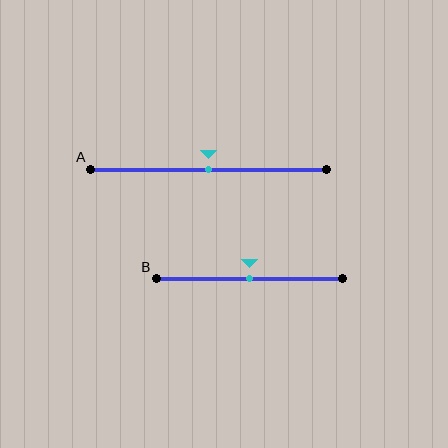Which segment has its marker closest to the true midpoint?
Segment A has its marker closest to the true midpoint.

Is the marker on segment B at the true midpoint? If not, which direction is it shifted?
Yes, the marker on segment B is at the true midpoint.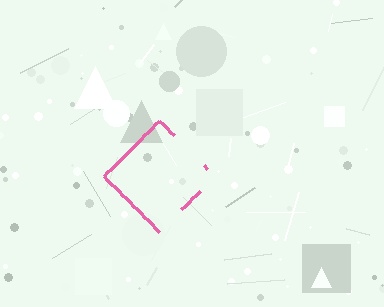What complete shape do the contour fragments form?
The contour fragments form a diamond.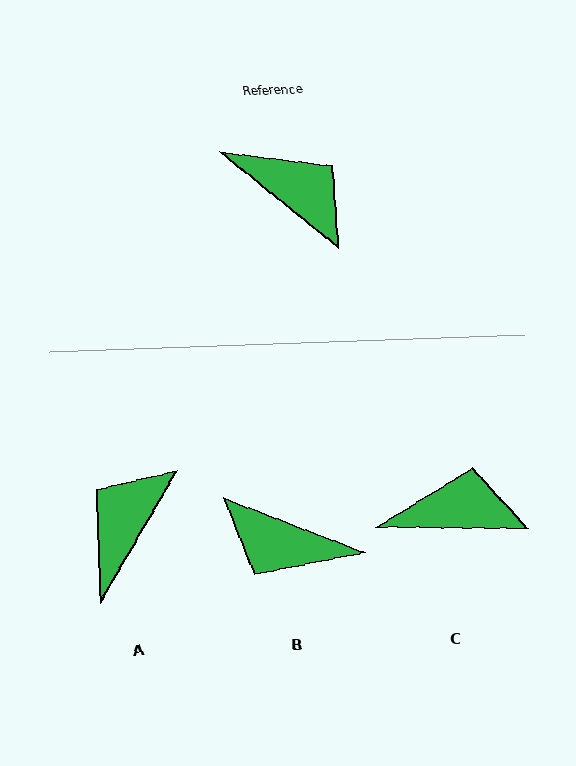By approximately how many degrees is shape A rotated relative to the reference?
Approximately 99 degrees counter-clockwise.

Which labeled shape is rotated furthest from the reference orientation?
B, about 162 degrees away.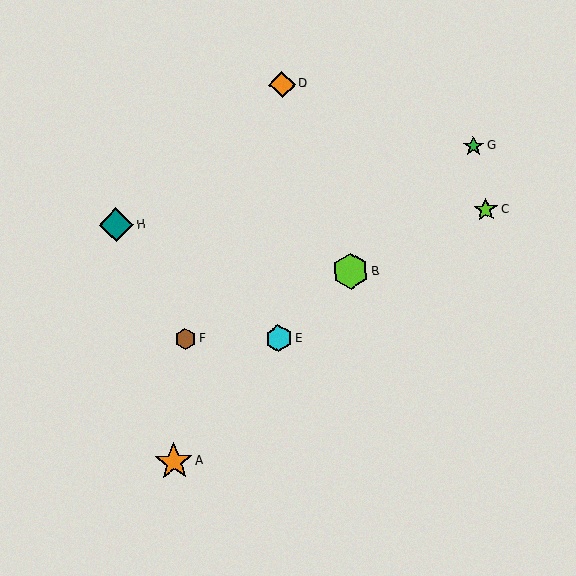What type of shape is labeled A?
Shape A is an orange star.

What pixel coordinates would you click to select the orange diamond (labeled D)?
Click at (282, 85) to select the orange diamond D.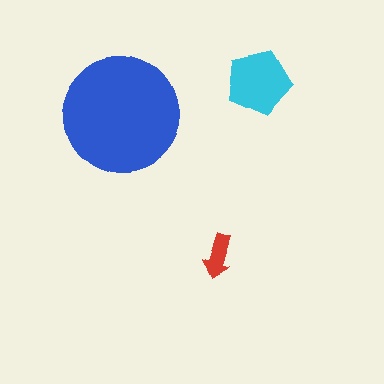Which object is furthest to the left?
The blue circle is leftmost.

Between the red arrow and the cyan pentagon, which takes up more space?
The cyan pentagon.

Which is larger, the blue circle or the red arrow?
The blue circle.